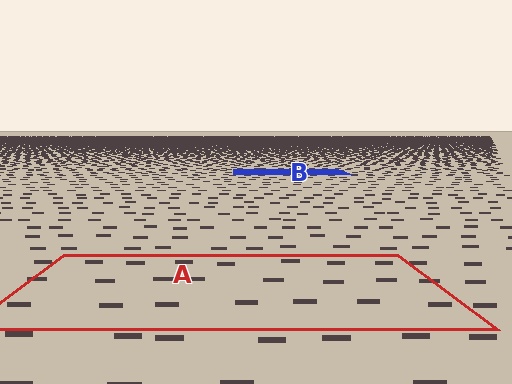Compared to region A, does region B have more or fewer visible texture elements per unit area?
Region B has more texture elements per unit area — they are packed more densely because it is farther away.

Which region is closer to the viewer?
Region A is closer. The texture elements there are larger and more spread out.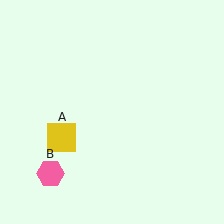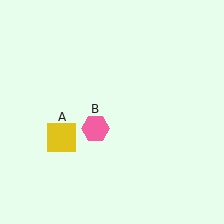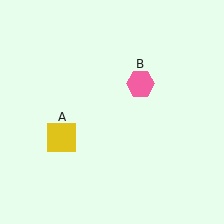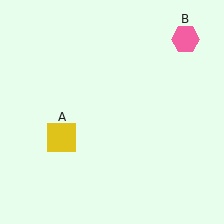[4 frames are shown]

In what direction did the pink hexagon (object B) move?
The pink hexagon (object B) moved up and to the right.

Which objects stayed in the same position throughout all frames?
Yellow square (object A) remained stationary.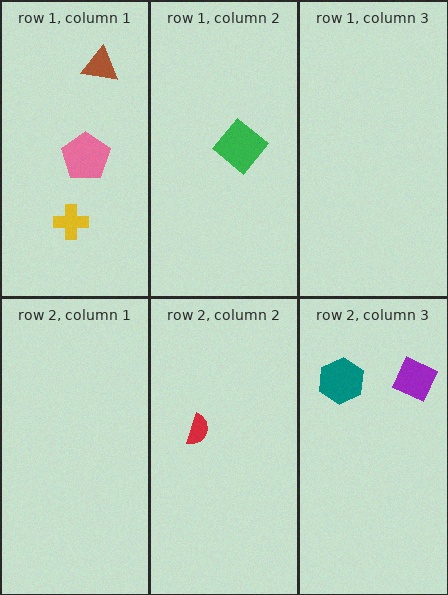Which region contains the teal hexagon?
The row 2, column 3 region.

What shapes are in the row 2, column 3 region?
The purple diamond, the teal hexagon.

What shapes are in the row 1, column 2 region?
The green diamond.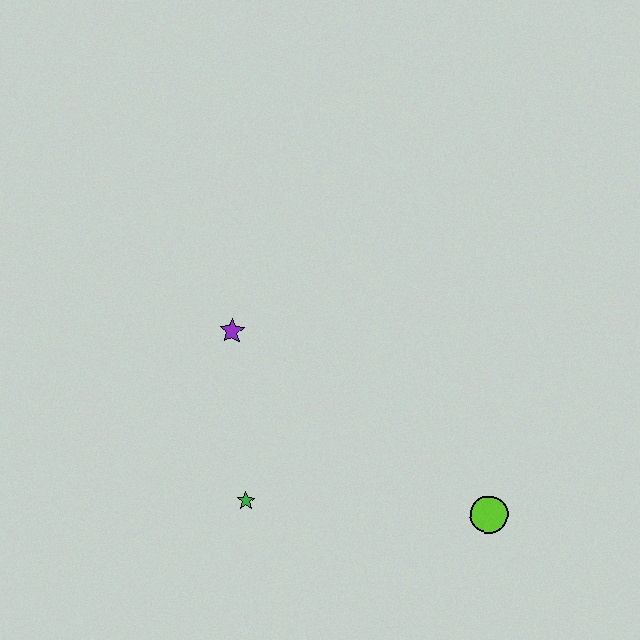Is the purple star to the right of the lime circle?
No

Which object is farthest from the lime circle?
The purple star is farthest from the lime circle.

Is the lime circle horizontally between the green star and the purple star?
No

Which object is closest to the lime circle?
The green star is closest to the lime circle.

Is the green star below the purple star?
Yes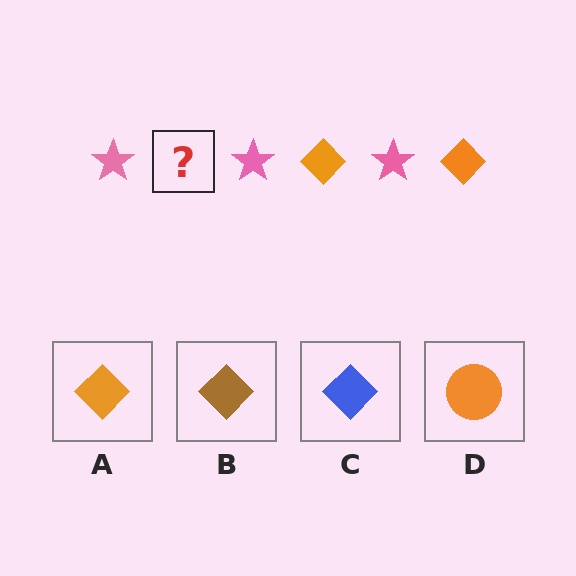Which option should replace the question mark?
Option A.